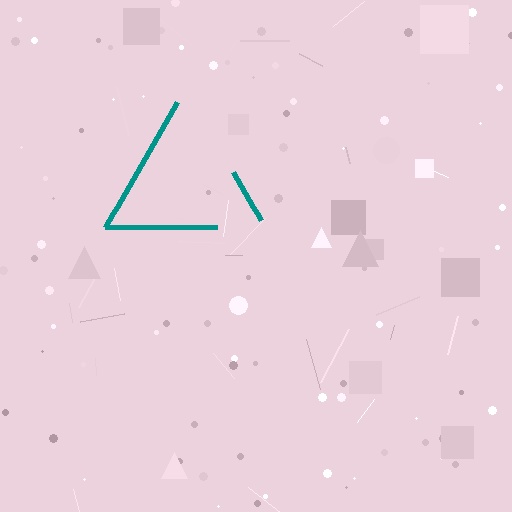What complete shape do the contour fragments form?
The contour fragments form a triangle.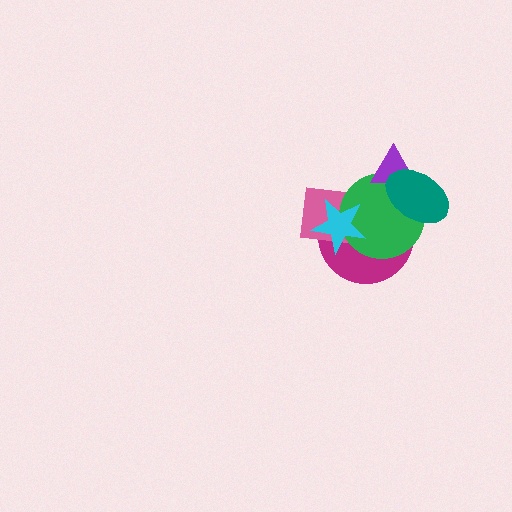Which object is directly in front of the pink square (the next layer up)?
The green circle is directly in front of the pink square.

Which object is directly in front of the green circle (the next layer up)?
The cyan star is directly in front of the green circle.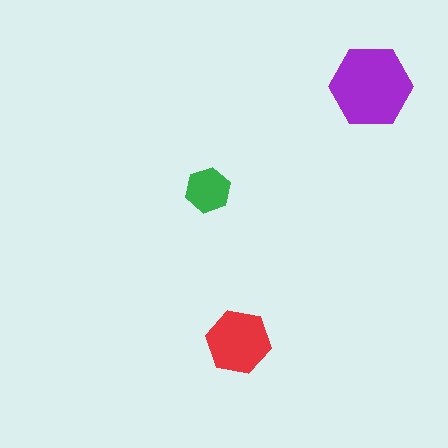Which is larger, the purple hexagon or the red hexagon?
The purple one.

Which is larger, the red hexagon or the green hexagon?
The red one.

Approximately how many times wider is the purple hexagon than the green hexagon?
About 2 times wider.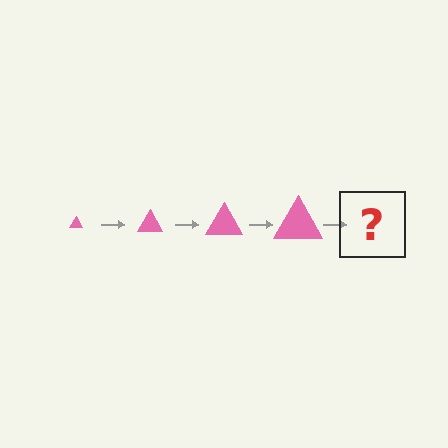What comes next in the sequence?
The next element should be a pink triangle, larger than the previous one.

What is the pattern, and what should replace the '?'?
The pattern is that the triangle gets progressively larger each step. The '?' should be a pink triangle, larger than the previous one.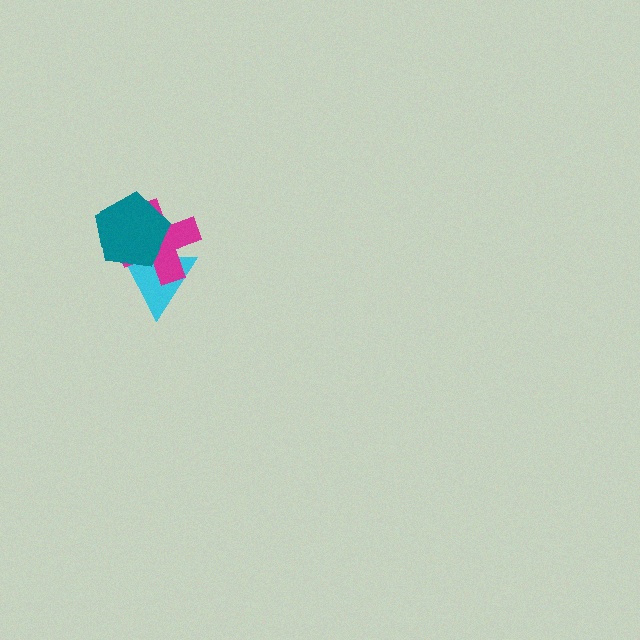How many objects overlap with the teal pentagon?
2 objects overlap with the teal pentagon.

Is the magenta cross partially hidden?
Yes, it is partially covered by another shape.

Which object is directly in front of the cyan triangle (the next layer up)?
The magenta cross is directly in front of the cyan triangle.